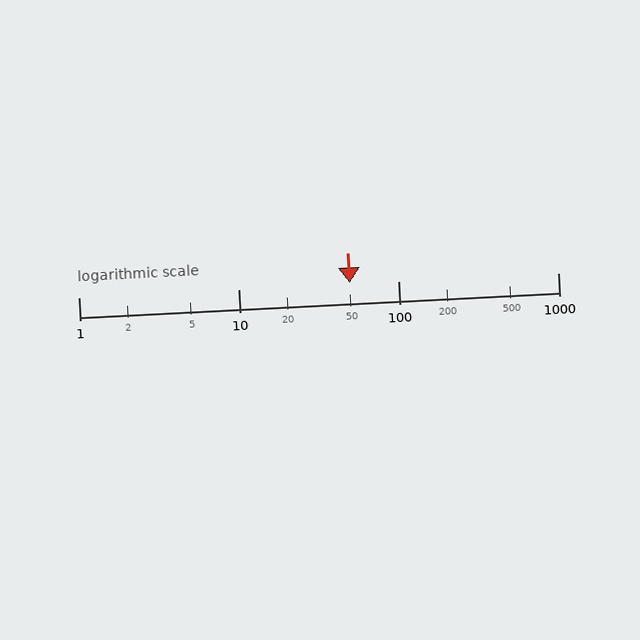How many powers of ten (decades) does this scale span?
The scale spans 3 decades, from 1 to 1000.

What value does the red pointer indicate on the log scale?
The pointer indicates approximately 50.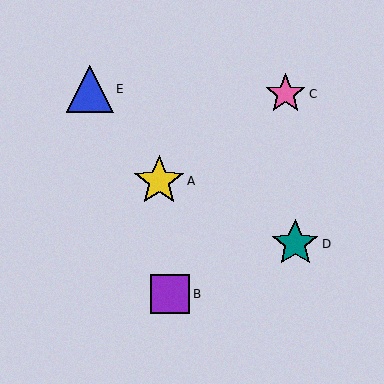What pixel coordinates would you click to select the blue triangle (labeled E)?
Click at (90, 89) to select the blue triangle E.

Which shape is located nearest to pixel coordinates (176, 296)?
The purple square (labeled B) at (170, 294) is nearest to that location.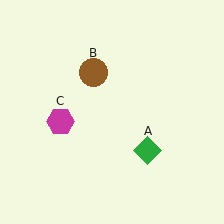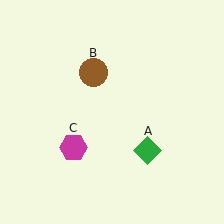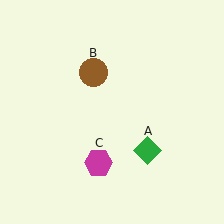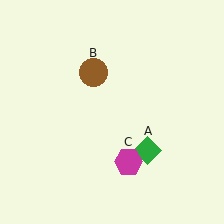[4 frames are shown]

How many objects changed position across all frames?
1 object changed position: magenta hexagon (object C).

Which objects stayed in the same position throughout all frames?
Green diamond (object A) and brown circle (object B) remained stationary.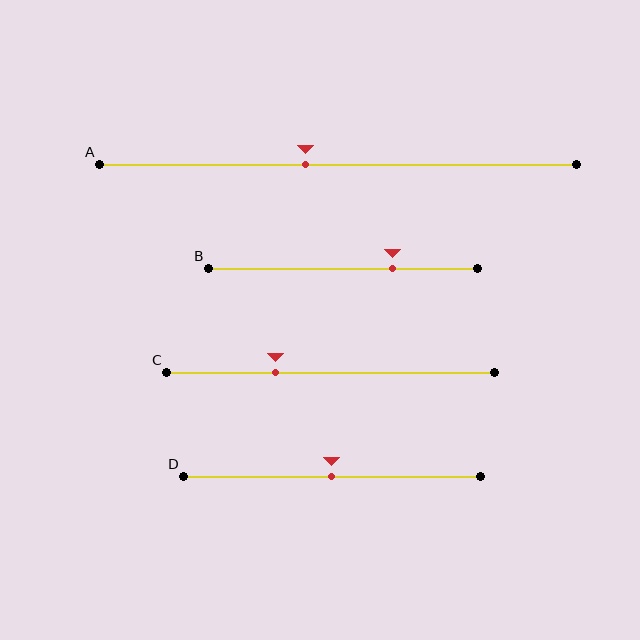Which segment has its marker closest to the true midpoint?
Segment D has its marker closest to the true midpoint.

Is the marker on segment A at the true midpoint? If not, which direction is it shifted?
No, the marker on segment A is shifted to the left by about 7% of the segment length.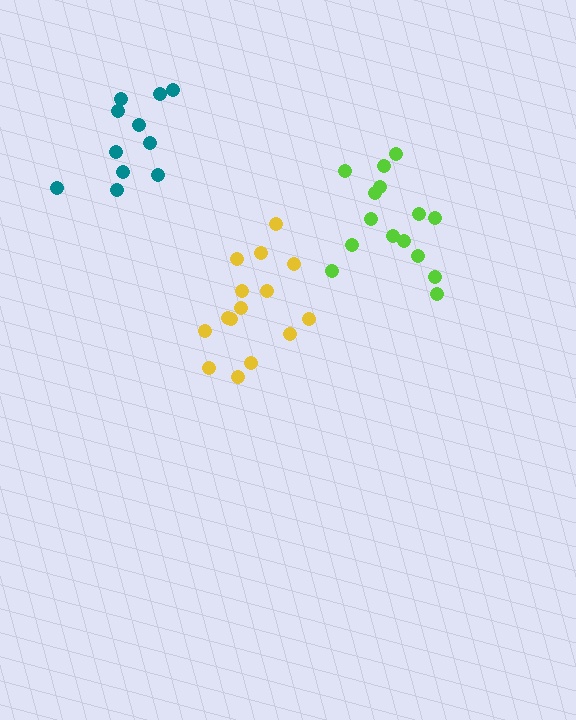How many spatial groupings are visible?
There are 3 spatial groupings.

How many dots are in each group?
Group 1: 15 dots, Group 2: 11 dots, Group 3: 15 dots (41 total).